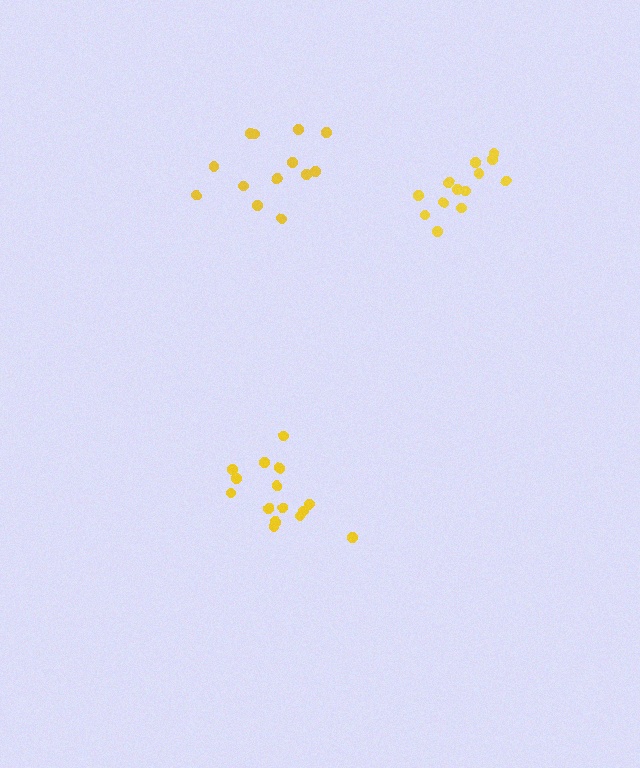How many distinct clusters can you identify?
There are 3 distinct clusters.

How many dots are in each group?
Group 1: 13 dots, Group 2: 13 dots, Group 3: 15 dots (41 total).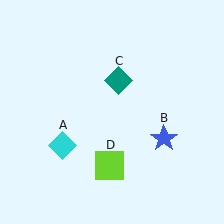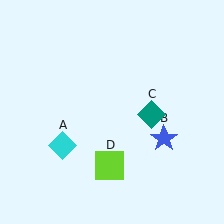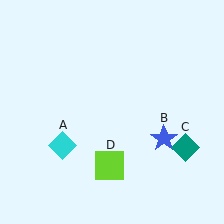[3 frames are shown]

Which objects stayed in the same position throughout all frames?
Cyan diamond (object A) and blue star (object B) and lime square (object D) remained stationary.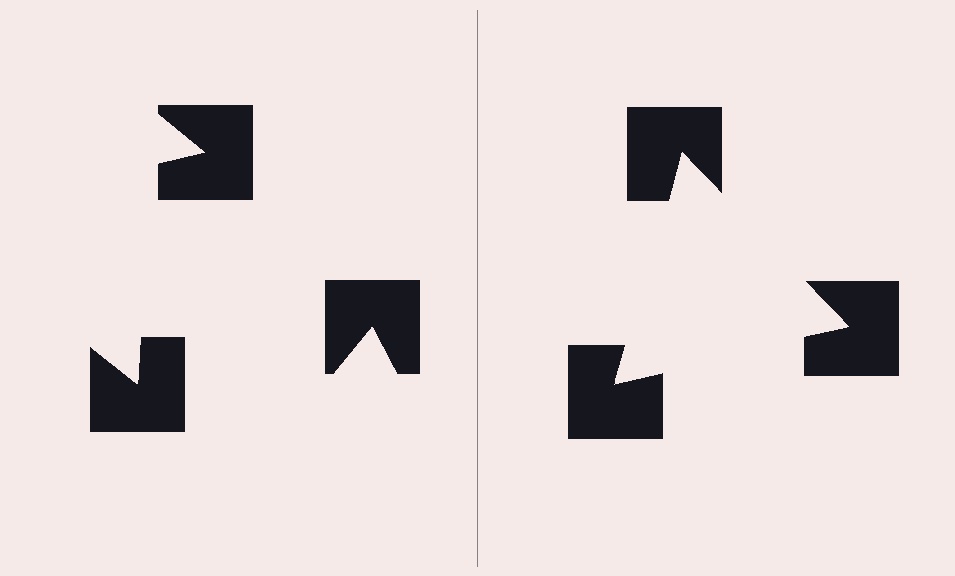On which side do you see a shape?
An illusory triangle appears on the right side. On the left side the wedge cuts are rotated, so no coherent shape forms.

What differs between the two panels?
The notched squares are positioned identically on both sides; only the wedge orientations differ. On the right they align to a triangle; on the left they are misaligned.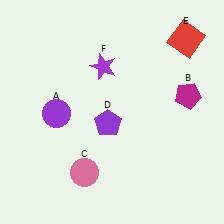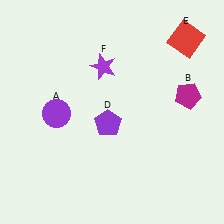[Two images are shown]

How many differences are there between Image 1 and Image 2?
There is 1 difference between the two images.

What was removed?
The pink circle (C) was removed in Image 2.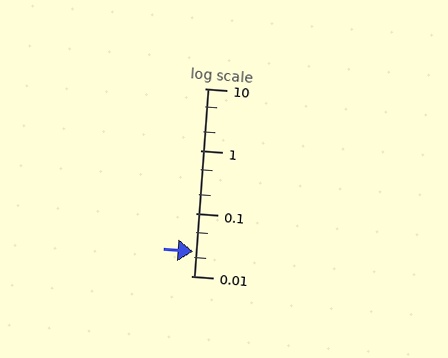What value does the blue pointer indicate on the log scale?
The pointer indicates approximately 0.025.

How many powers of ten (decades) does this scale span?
The scale spans 3 decades, from 0.01 to 10.